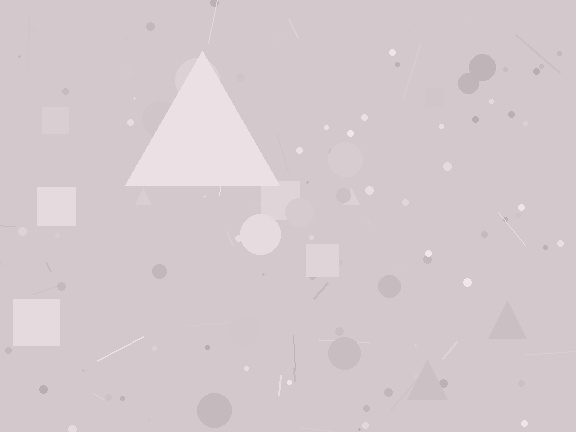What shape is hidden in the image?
A triangle is hidden in the image.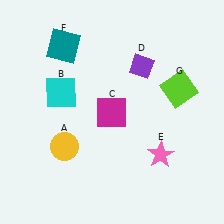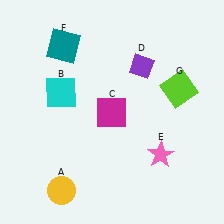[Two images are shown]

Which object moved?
The yellow circle (A) moved down.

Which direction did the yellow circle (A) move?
The yellow circle (A) moved down.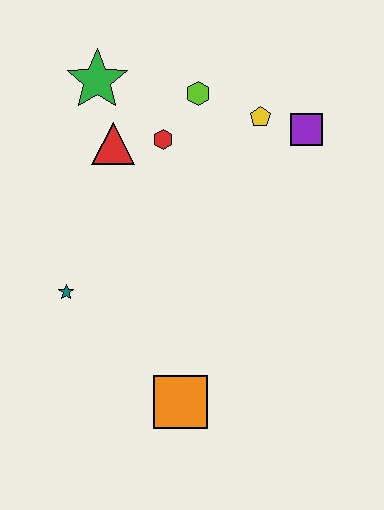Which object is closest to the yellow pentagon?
The purple square is closest to the yellow pentagon.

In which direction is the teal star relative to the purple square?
The teal star is to the left of the purple square.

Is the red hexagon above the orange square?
Yes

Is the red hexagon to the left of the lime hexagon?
Yes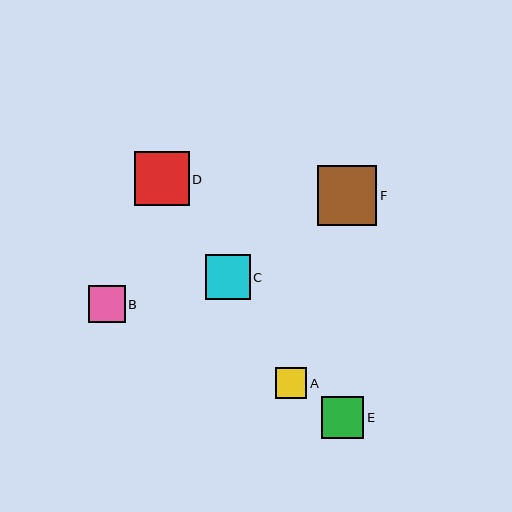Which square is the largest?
Square F is the largest with a size of approximately 59 pixels.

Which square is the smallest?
Square A is the smallest with a size of approximately 31 pixels.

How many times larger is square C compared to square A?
Square C is approximately 1.5 times the size of square A.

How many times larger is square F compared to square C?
Square F is approximately 1.3 times the size of square C.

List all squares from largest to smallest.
From largest to smallest: F, D, C, E, B, A.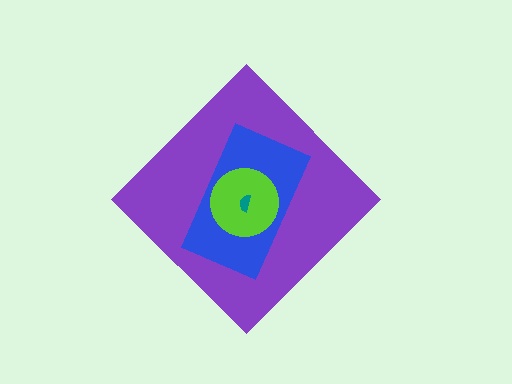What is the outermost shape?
The purple diamond.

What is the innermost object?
The teal semicircle.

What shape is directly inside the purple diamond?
The blue rectangle.